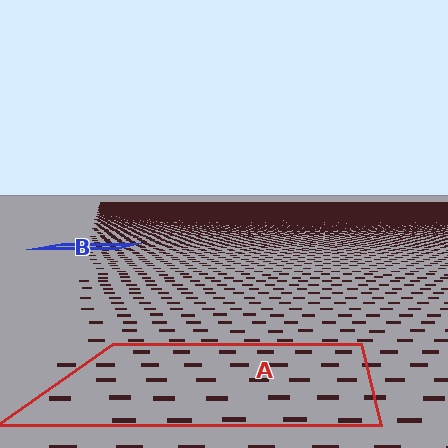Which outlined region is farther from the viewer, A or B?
Region B is farther from the viewer — the texture elements inside it appear smaller and more densely packed.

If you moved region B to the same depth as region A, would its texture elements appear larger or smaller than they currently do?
They would appear larger. At a closer depth, the same texture elements are projected at a bigger on-screen size.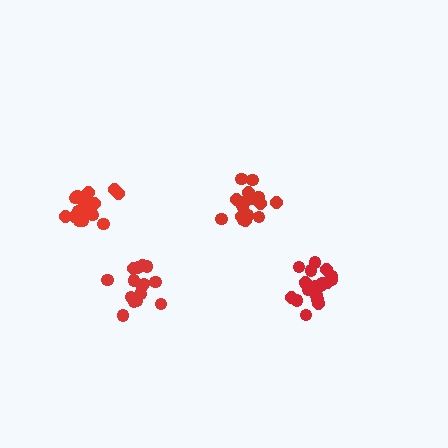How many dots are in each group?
Group 1: 19 dots, Group 2: 18 dots, Group 3: 18 dots, Group 4: 15 dots (70 total).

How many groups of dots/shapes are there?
There are 4 groups.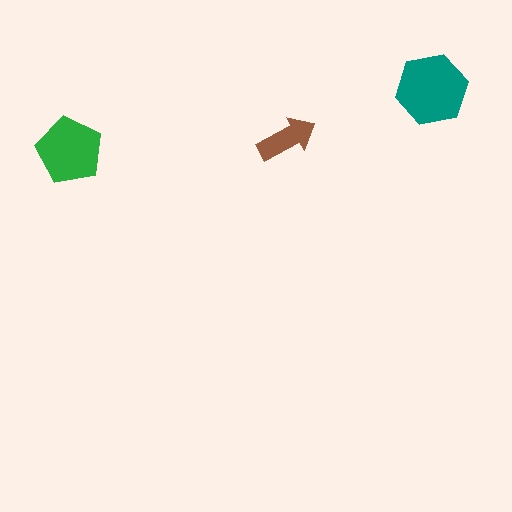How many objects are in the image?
There are 3 objects in the image.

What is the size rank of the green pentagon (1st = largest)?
2nd.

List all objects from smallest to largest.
The brown arrow, the green pentagon, the teal hexagon.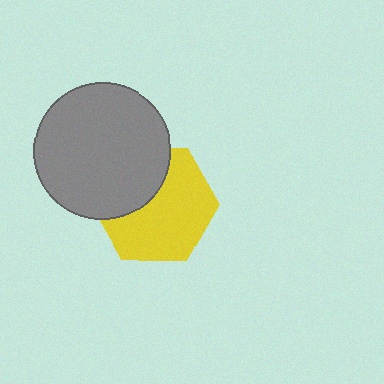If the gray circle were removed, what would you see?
You would see the complete yellow hexagon.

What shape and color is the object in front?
The object in front is a gray circle.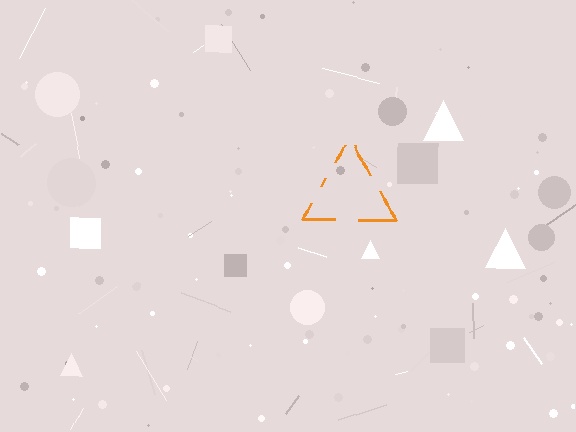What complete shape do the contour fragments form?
The contour fragments form a triangle.